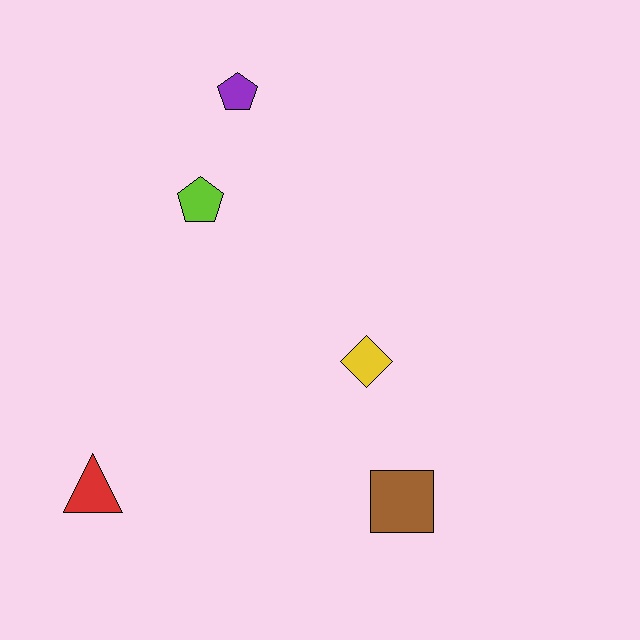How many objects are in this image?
There are 5 objects.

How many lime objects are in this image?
There is 1 lime object.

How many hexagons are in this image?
There are no hexagons.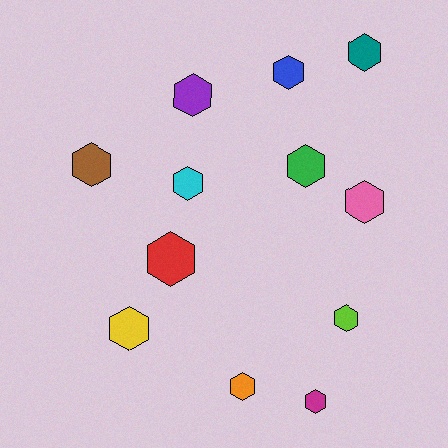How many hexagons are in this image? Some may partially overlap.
There are 12 hexagons.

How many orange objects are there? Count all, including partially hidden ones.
There is 1 orange object.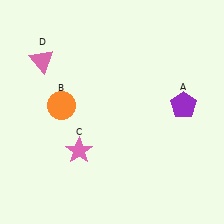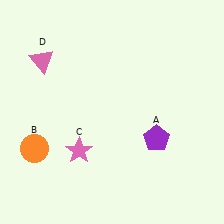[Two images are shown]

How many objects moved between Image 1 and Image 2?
2 objects moved between the two images.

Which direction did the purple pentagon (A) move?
The purple pentagon (A) moved down.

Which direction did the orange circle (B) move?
The orange circle (B) moved down.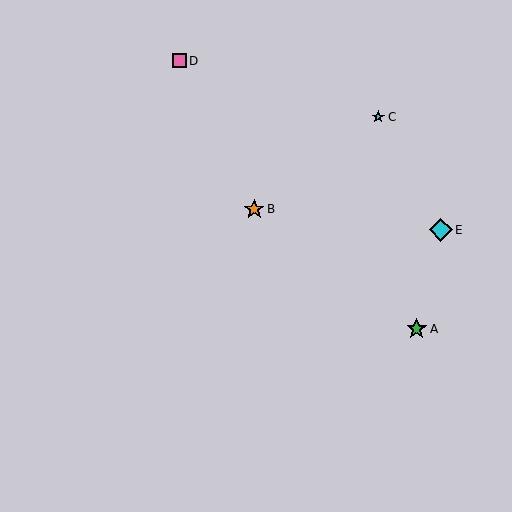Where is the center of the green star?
The center of the green star is at (417, 329).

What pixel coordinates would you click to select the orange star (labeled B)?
Click at (254, 209) to select the orange star B.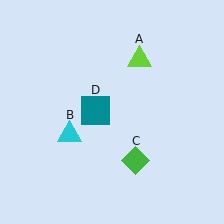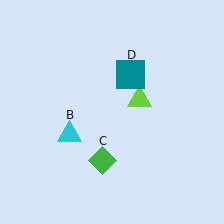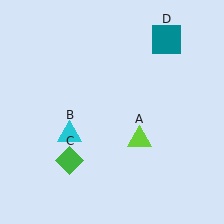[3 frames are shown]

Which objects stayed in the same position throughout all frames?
Cyan triangle (object B) remained stationary.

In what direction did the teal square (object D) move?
The teal square (object D) moved up and to the right.